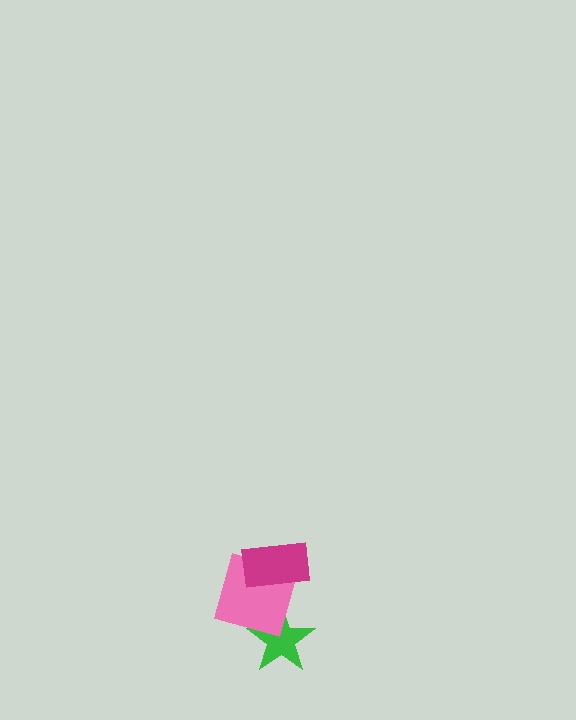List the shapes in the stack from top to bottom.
From top to bottom: the magenta rectangle, the pink square, the green star.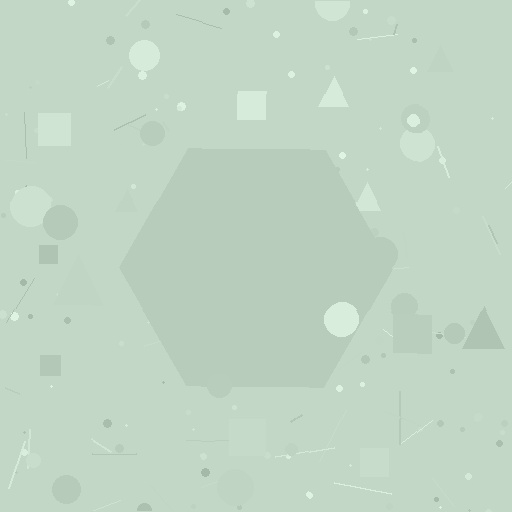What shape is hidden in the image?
A hexagon is hidden in the image.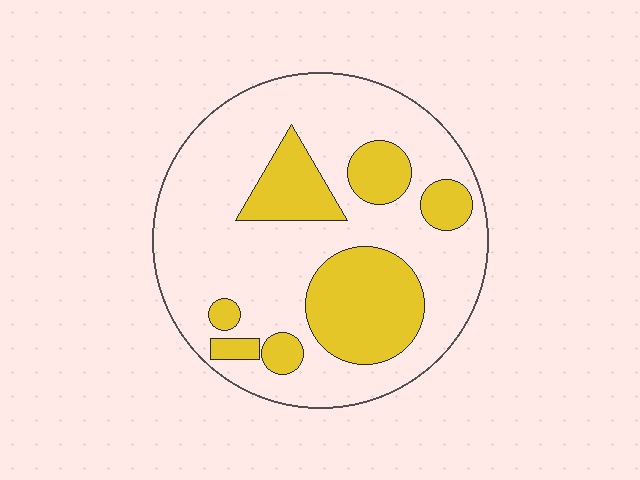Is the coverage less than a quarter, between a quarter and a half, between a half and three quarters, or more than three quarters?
Between a quarter and a half.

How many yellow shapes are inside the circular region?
7.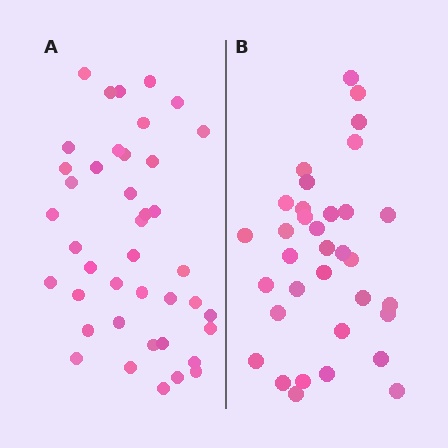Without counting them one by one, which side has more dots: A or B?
Region A (the left region) has more dots.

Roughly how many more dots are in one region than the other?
Region A has roughly 8 or so more dots than region B.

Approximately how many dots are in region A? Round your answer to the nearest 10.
About 40 dots. (The exact count is 41, which rounds to 40.)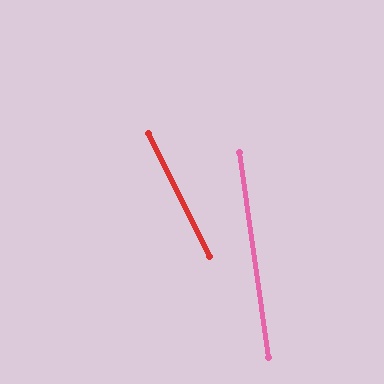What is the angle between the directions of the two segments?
Approximately 19 degrees.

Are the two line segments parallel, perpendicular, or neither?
Neither parallel nor perpendicular — they differ by about 19°.